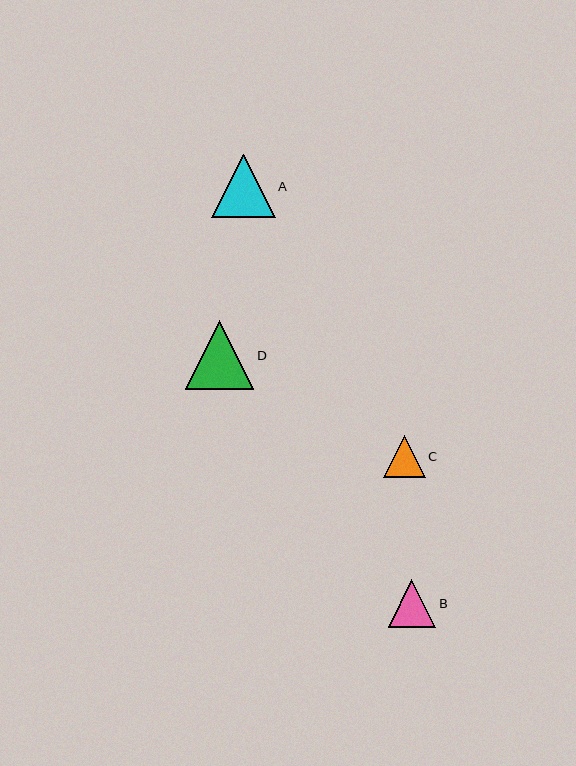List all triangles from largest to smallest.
From largest to smallest: D, A, B, C.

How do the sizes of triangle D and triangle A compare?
Triangle D and triangle A are approximately the same size.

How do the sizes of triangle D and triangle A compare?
Triangle D and triangle A are approximately the same size.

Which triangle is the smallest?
Triangle C is the smallest with a size of approximately 42 pixels.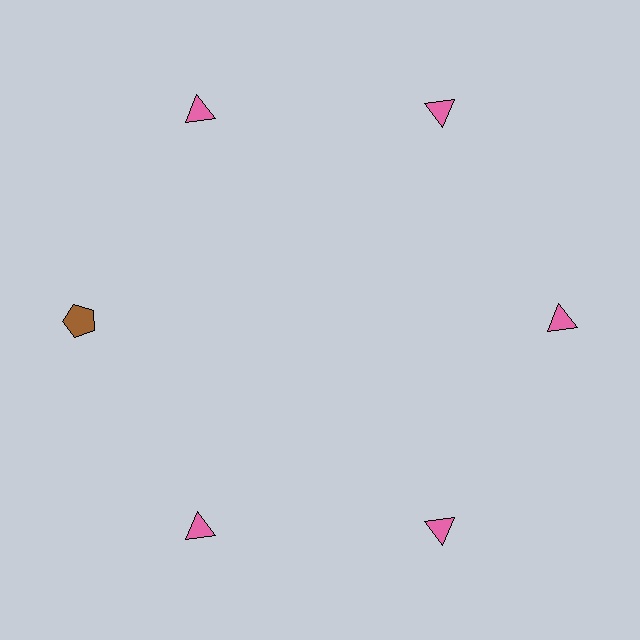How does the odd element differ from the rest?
It differs in both color (brown instead of pink) and shape (pentagon instead of triangle).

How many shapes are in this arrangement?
There are 6 shapes arranged in a ring pattern.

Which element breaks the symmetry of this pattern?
The brown pentagon at roughly the 9 o'clock position breaks the symmetry. All other shapes are pink triangles.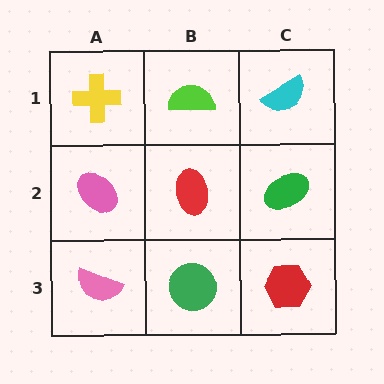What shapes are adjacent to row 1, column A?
A pink ellipse (row 2, column A), a lime semicircle (row 1, column B).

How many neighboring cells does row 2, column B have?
4.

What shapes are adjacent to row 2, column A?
A yellow cross (row 1, column A), a pink semicircle (row 3, column A), a red ellipse (row 2, column B).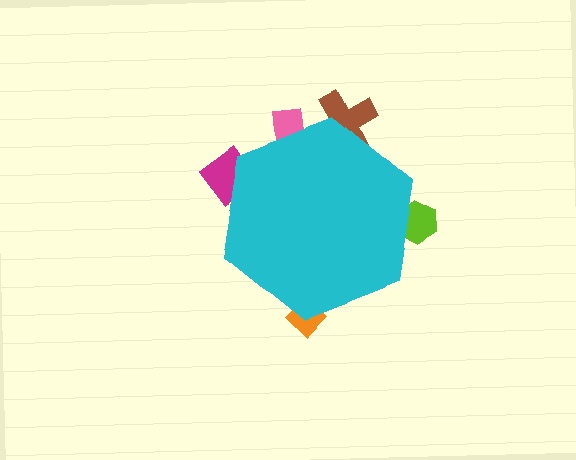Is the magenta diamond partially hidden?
Yes, the magenta diamond is partially hidden behind the cyan hexagon.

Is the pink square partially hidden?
Yes, the pink square is partially hidden behind the cyan hexagon.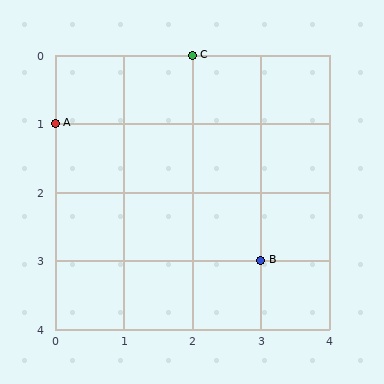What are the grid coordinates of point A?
Point A is at grid coordinates (0, 1).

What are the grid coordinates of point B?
Point B is at grid coordinates (3, 3).